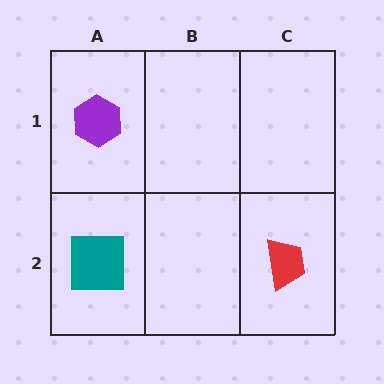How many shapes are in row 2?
2 shapes.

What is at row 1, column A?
A purple hexagon.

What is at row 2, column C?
A red trapezoid.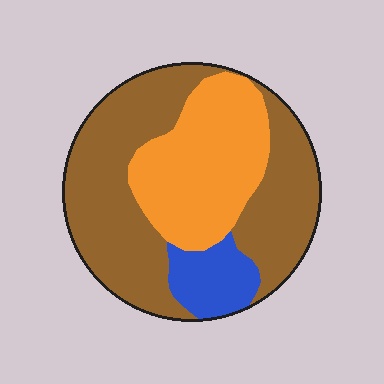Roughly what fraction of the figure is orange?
Orange takes up between a quarter and a half of the figure.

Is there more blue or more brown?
Brown.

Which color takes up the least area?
Blue, at roughly 10%.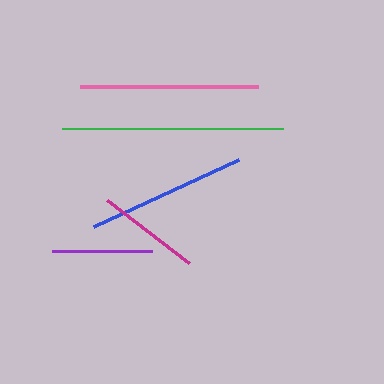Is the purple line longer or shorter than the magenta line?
The magenta line is longer than the purple line.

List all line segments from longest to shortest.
From longest to shortest: green, pink, blue, magenta, purple.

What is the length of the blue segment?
The blue segment is approximately 160 pixels long.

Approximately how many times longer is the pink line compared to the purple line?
The pink line is approximately 1.8 times the length of the purple line.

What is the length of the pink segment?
The pink segment is approximately 178 pixels long.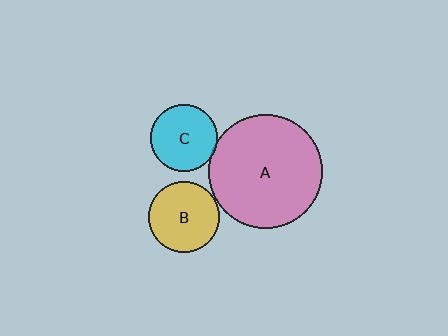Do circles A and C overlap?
Yes.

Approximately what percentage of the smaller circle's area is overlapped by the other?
Approximately 5%.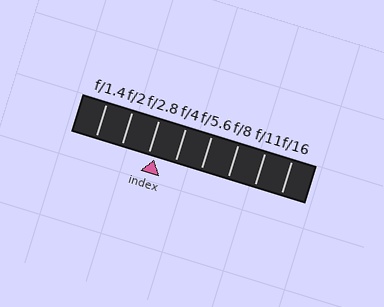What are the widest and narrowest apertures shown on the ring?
The widest aperture shown is f/1.4 and the narrowest is f/16.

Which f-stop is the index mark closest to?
The index mark is closest to f/2.8.